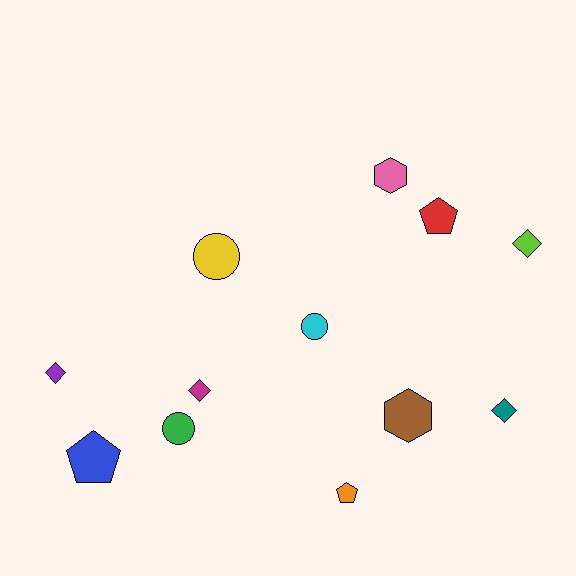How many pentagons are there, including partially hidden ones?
There are 3 pentagons.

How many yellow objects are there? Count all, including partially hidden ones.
There is 1 yellow object.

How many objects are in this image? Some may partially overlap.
There are 12 objects.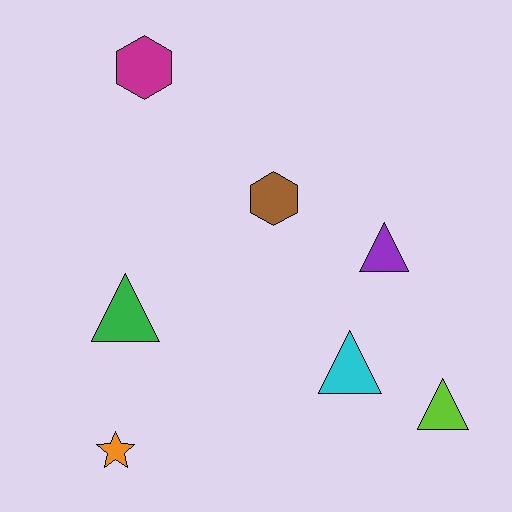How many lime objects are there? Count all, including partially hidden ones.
There is 1 lime object.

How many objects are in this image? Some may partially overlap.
There are 7 objects.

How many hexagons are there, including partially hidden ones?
There are 2 hexagons.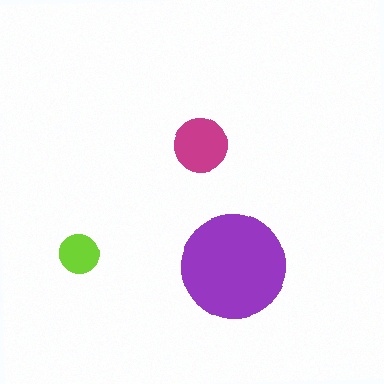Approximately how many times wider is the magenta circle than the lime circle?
About 1.5 times wider.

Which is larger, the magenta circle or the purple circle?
The purple one.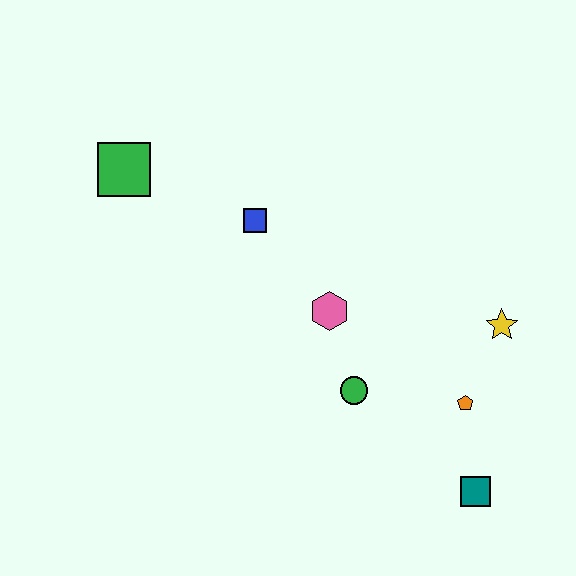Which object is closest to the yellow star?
The orange pentagon is closest to the yellow star.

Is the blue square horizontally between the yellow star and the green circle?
No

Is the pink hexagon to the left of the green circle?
Yes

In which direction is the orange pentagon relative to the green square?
The orange pentagon is to the right of the green square.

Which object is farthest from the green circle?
The green square is farthest from the green circle.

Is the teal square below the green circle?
Yes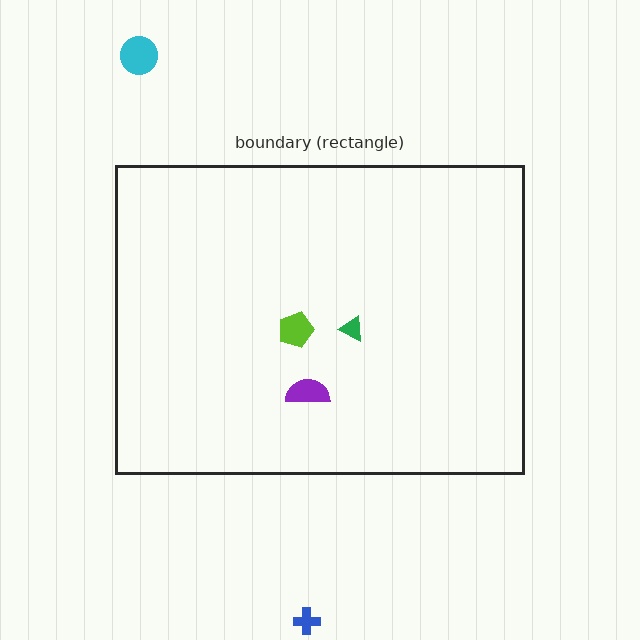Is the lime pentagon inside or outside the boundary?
Inside.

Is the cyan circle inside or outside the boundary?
Outside.